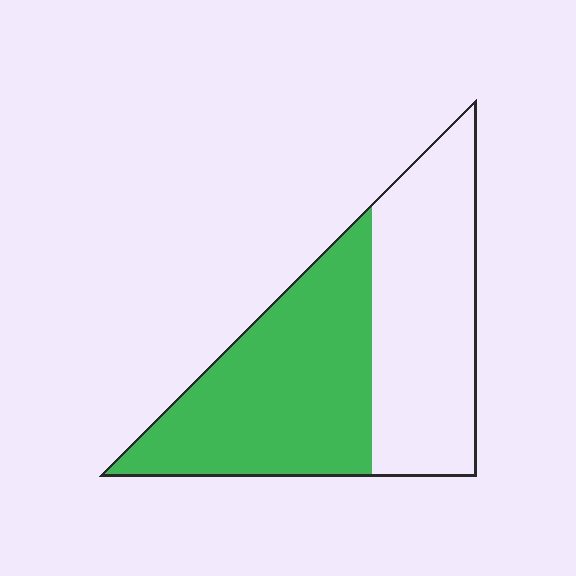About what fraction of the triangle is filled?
About one half (1/2).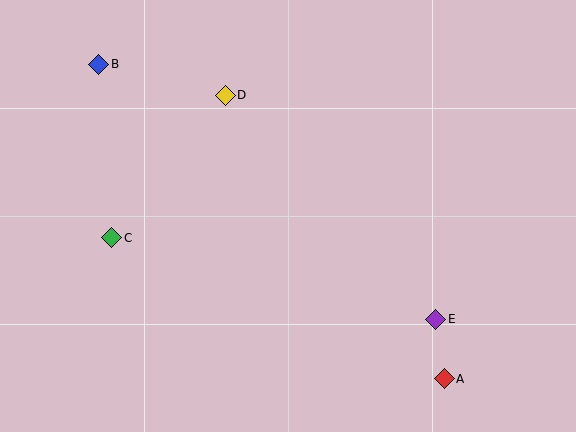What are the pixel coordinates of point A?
Point A is at (444, 379).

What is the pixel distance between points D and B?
The distance between D and B is 130 pixels.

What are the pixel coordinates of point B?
Point B is at (99, 64).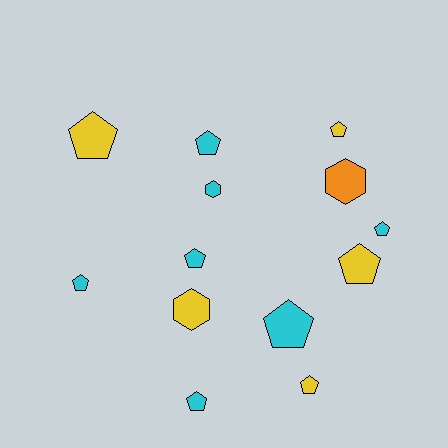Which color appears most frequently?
Cyan, with 7 objects.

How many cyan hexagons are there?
There is 1 cyan hexagon.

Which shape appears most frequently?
Pentagon, with 10 objects.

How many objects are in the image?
There are 13 objects.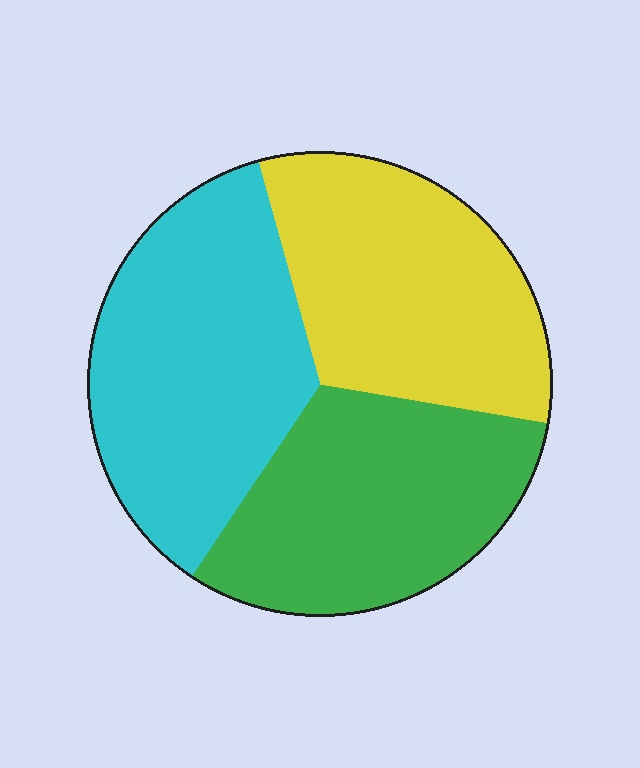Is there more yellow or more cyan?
Cyan.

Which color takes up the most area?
Cyan, at roughly 35%.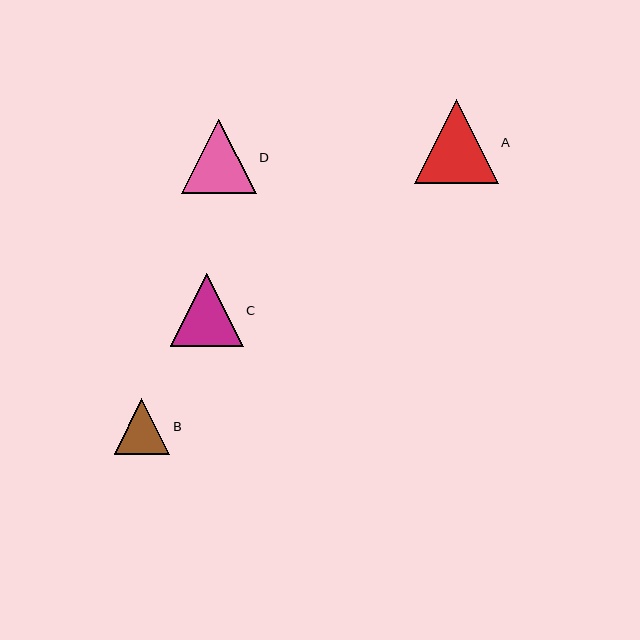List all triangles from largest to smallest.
From largest to smallest: A, D, C, B.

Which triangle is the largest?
Triangle A is the largest with a size of approximately 84 pixels.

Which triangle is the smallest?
Triangle B is the smallest with a size of approximately 56 pixels.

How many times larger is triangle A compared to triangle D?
Triangle A is approximately 1.1 times the size of triangle D.